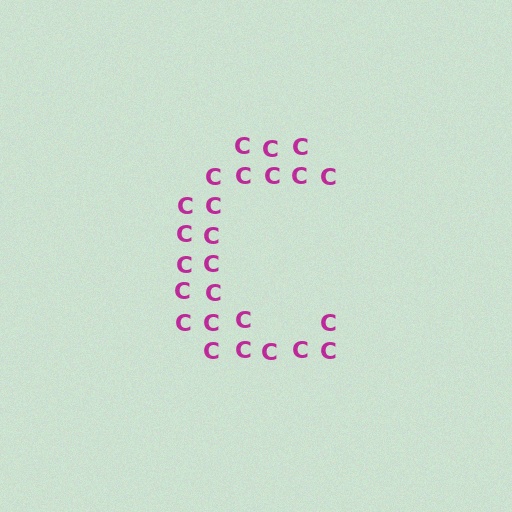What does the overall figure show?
The overall figure shows the letter C.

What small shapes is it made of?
It is made of small letter C's.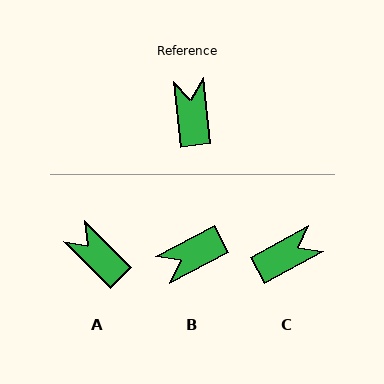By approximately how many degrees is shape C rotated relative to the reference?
Approximately 68 degrees clockwise.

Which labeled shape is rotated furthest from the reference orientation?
B, about 111 degrees away.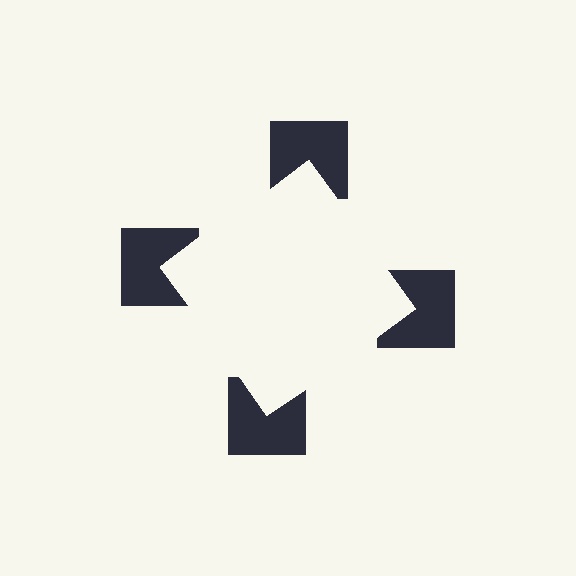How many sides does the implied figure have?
4 sides.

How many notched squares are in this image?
There are 4 — one at each vertex of the illusory square.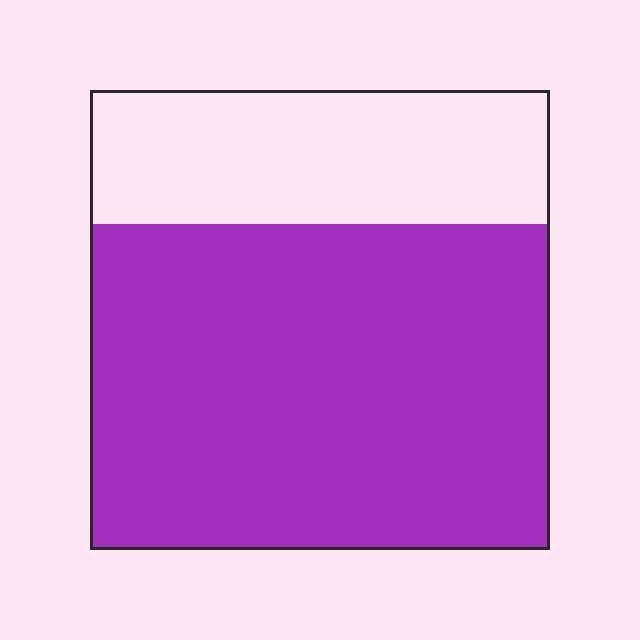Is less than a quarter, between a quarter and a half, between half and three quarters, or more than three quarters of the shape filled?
Between half and three quarters.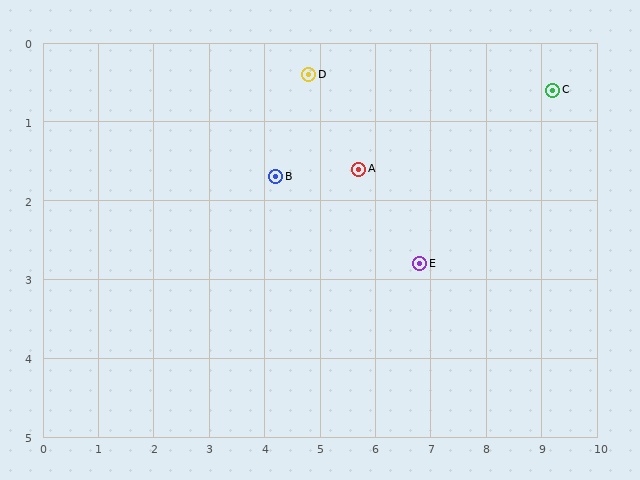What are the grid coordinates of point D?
Point D is at approximately (4.8, 0.4).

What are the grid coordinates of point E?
Point E is at approximately (6.8, 2.8).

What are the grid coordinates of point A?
Point A is at approximately (5.7, 1.6).